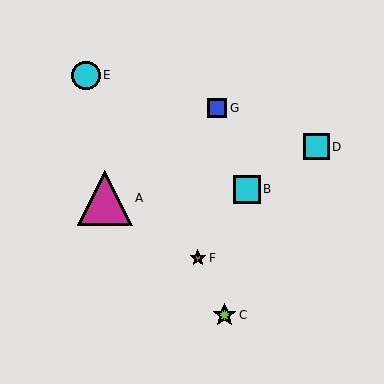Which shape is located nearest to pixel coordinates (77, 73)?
The cyan circle (labeled E) at (86, 75) is nearest to that location.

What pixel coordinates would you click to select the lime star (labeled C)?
Click at (225, 315) to select the lime star C.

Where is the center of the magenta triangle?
The center of the magenta triangle is at (105, 198).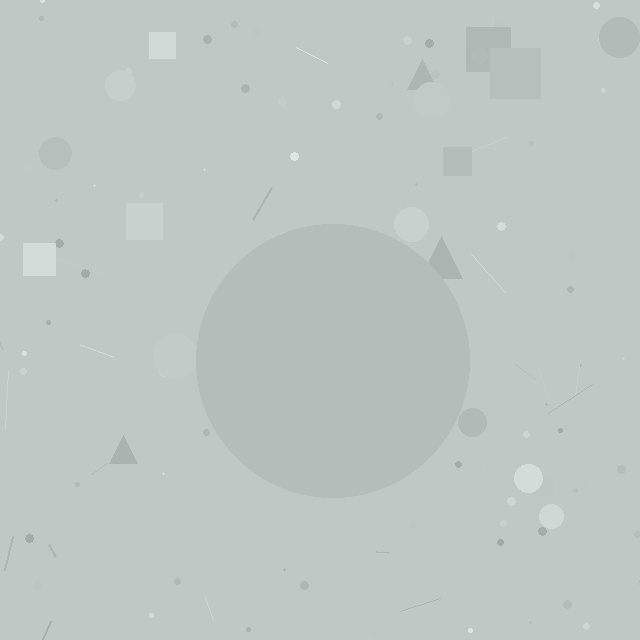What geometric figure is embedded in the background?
A circle is embedded in the background.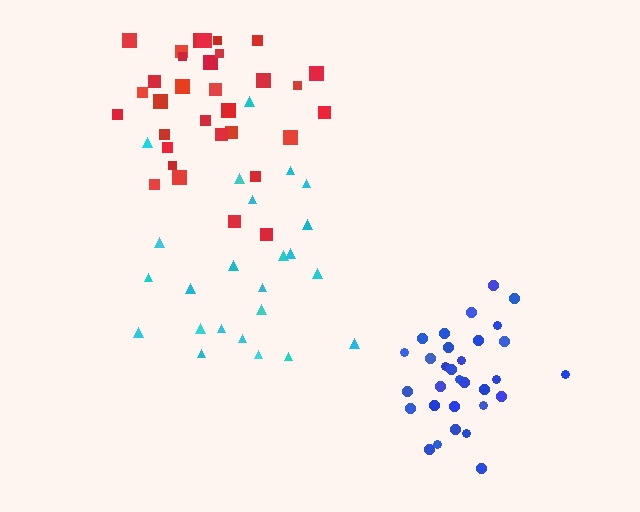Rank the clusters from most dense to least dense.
blue, red, cyan.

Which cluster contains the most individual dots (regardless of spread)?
Red (33).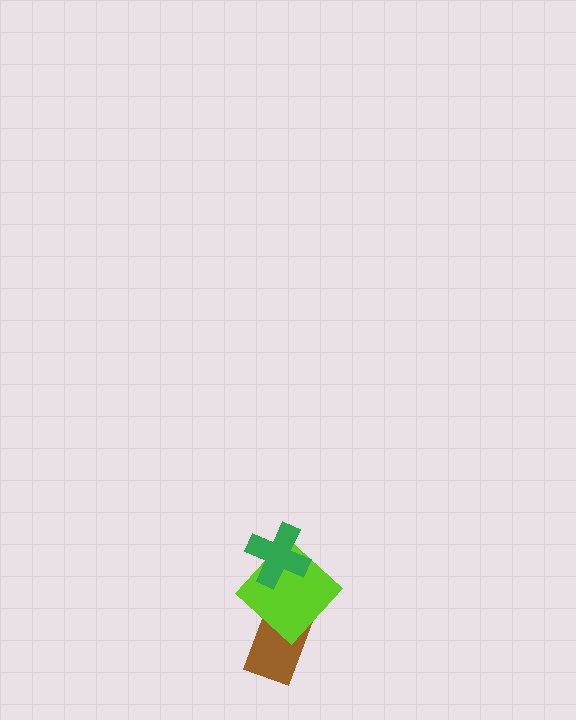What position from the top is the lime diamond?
The lime diamond is 2nd from the top.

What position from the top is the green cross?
The green cross is 1st from the top.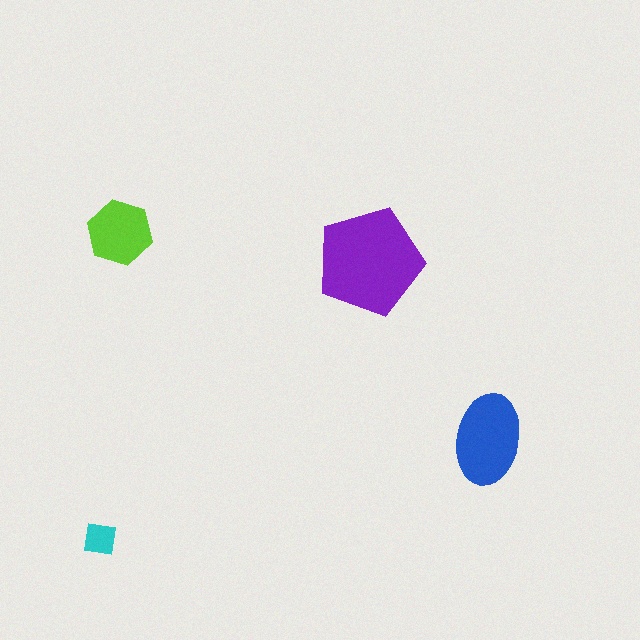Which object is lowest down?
The cyan square is bottommost.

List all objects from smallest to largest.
The cyan square, the lime hexagon, the blue ellipse, the purple pentagon.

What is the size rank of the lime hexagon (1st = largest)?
3rd.